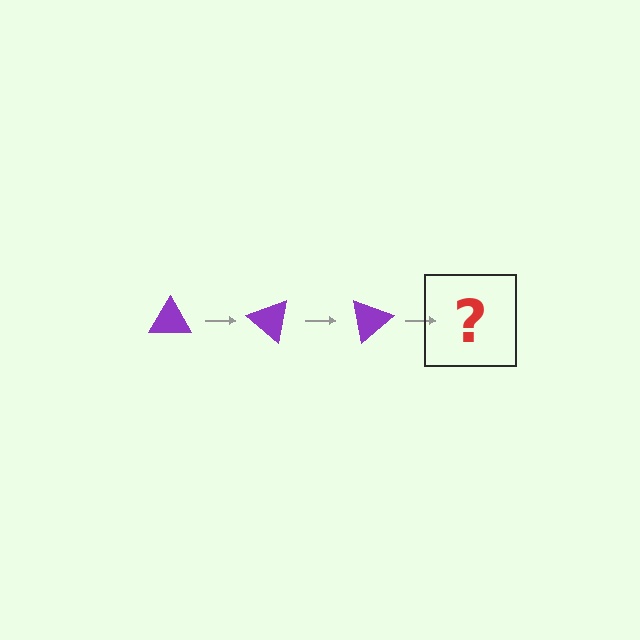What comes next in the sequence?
The next element should be a purple triangle rotated 120 degrees.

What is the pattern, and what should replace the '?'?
The pattern is that the triangle rotates 40 degrees each step. The '?' should be a purple triangle rotated 120 degrees.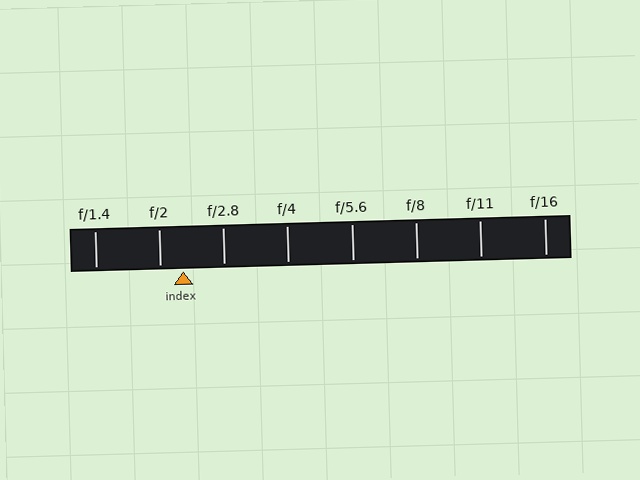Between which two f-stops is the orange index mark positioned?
The index mark is between f/2 and f/2.8.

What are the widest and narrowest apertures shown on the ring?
The widest aperture shown is f/1.4 and the narrowest is f/16.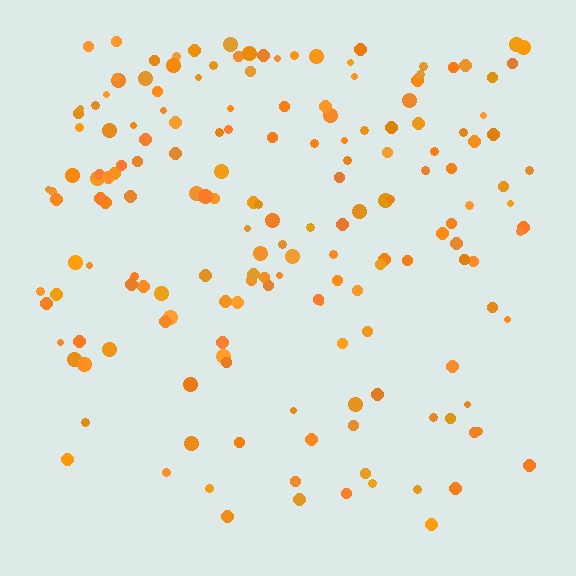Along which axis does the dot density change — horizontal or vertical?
Vertical.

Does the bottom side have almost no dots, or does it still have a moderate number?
Still a moderate number, just noticeably fewer than the top.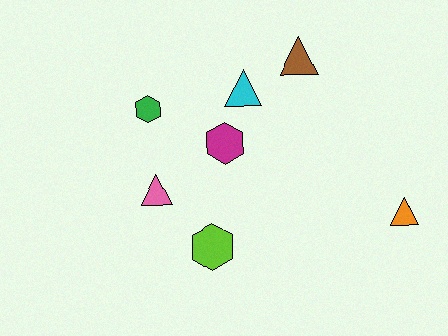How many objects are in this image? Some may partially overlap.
There are 7 objects.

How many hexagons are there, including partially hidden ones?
There are 3 hexagons.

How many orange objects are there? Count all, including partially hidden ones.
There is 1 orange object.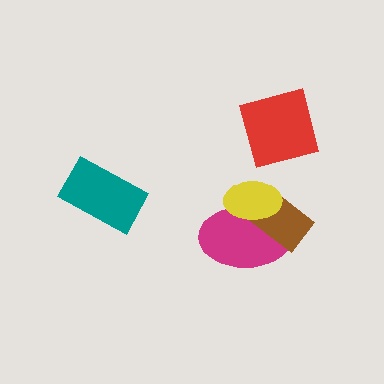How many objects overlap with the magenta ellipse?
2 objects overlap with the magenta ellipse.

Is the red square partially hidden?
No, no other shape covers it.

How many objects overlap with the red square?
0 objects overlap with the red square.